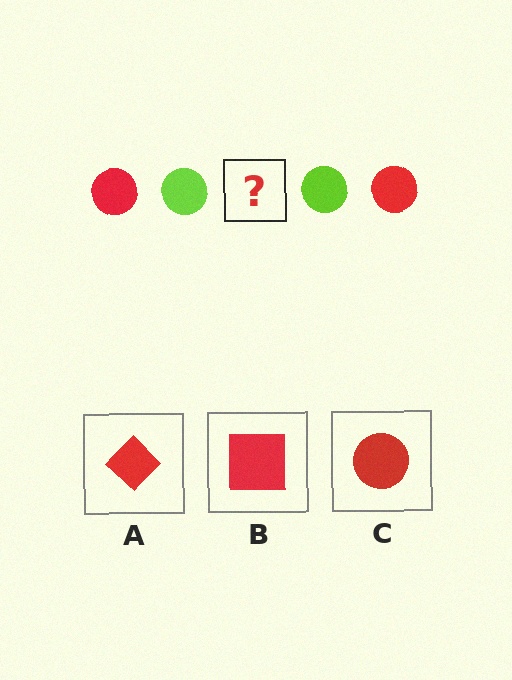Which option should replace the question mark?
Option C.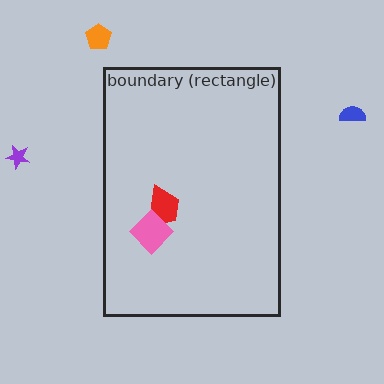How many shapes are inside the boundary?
2 inside, 3 outside.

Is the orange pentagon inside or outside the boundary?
Outside.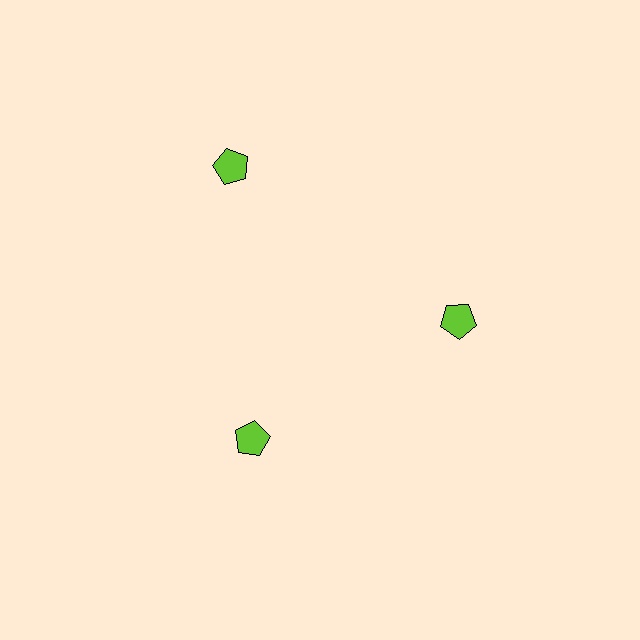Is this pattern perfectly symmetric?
No. The 3 lime pentagons are arranged in a ring, but one element near the 11 o'clock position is pushed outward from the center, breaking the 3-fold rotational symmetry.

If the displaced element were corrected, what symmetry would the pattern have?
It would have 3-fold rotational symmetry — the pattern would map onto itself every 120 degrees.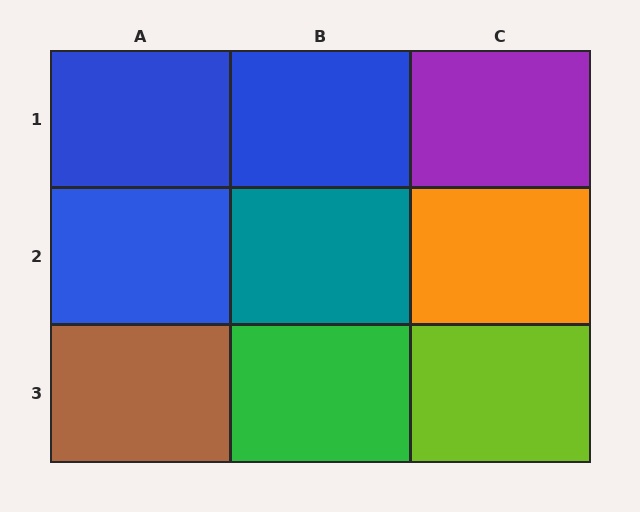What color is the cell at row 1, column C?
Purple.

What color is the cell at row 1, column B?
Blue.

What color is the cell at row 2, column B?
Teal.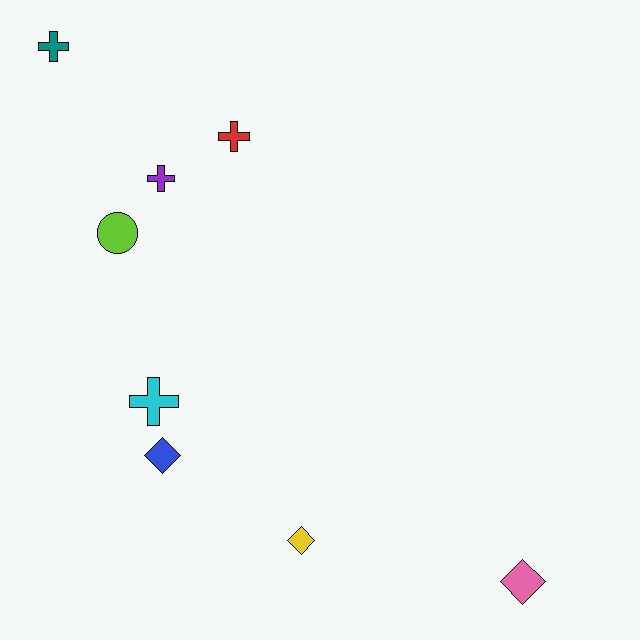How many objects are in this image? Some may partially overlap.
There are 8 objects.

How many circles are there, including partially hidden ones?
There is 1 circle.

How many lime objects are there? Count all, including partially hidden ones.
There is 1 lime object.